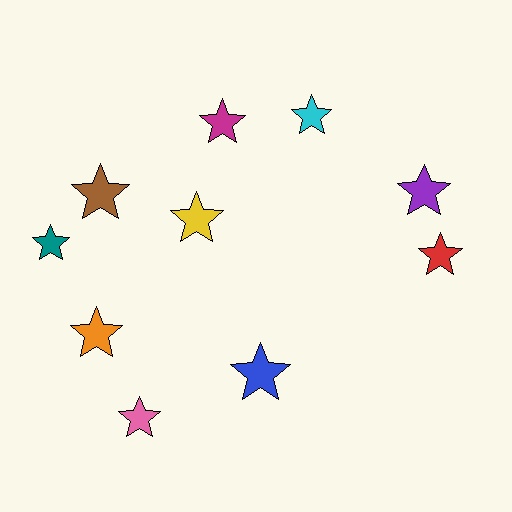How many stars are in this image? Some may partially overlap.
There are 10 stars.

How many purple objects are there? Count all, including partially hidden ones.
There is 1 purple object.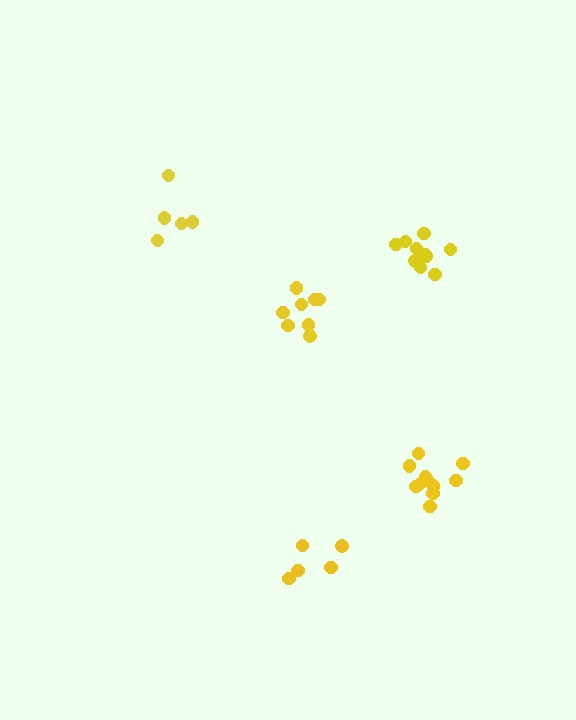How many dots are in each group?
Group 1: 11 dots, Group 2: 8 dots, Group 3: 5 dots, Group 4: 5 dots, Group 5: 10 dots (39 total).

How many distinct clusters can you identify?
There are 5 distinct clusters.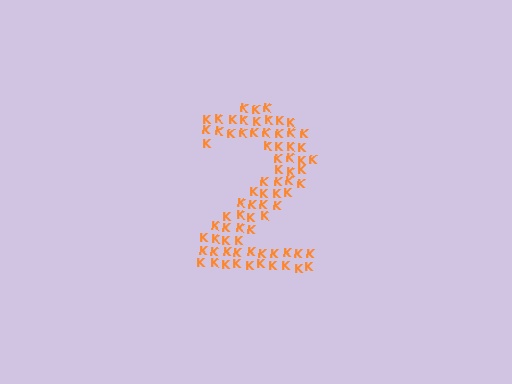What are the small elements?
The small elements are letter K's.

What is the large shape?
The large shape is the digit 2.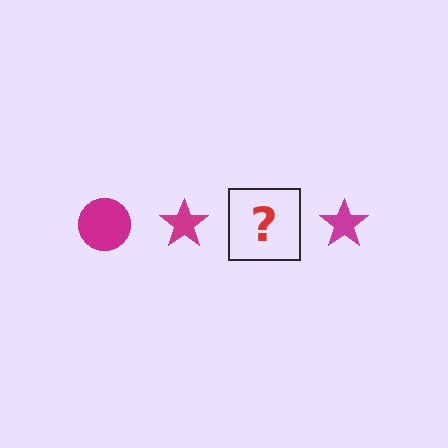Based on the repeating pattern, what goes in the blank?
The blank should be a magenta circle.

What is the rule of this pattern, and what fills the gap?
The rule is that the pattern cycles through circle, star shapes in magenta. The gap should be filled with a magenta circle.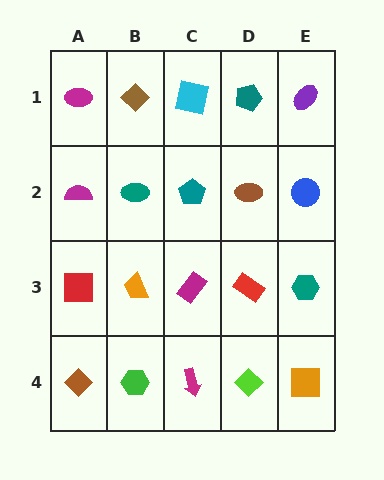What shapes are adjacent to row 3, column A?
A magenta semicircle (row 2, column A), a brown diamond (row 4, column A), an orange trapezoid (row 3, column B).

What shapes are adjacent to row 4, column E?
A teal hexagon (row 3, column E), a lime diamond (row 4, column D).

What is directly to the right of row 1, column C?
A teal pentagon.